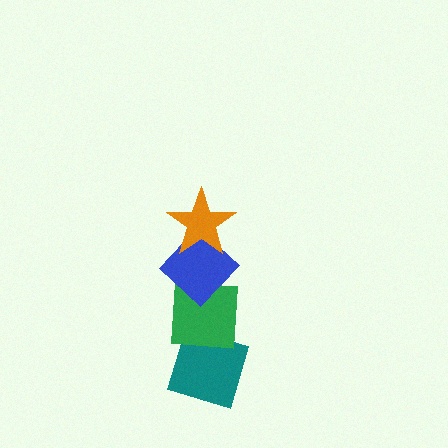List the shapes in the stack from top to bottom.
From top to bottom: the orange star, the blue diamond, the green square, the teal diamond.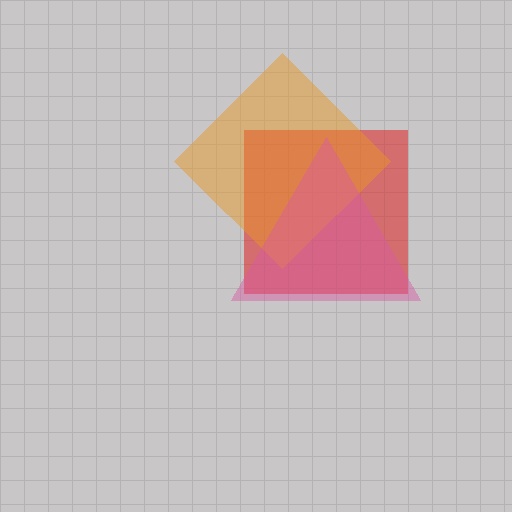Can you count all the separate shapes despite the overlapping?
Yes, there are 3 separate shapes.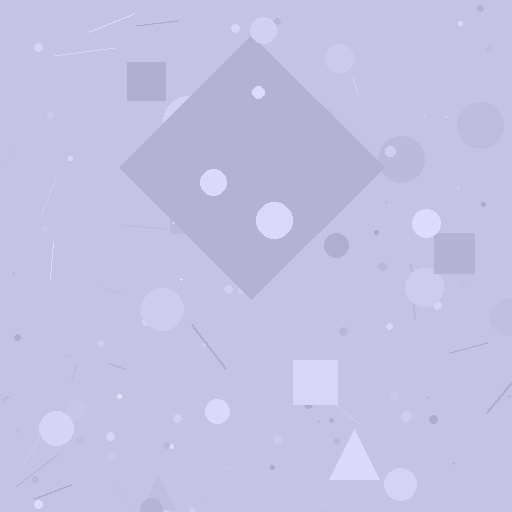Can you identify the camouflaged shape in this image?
The camouflaged shape is a diamond.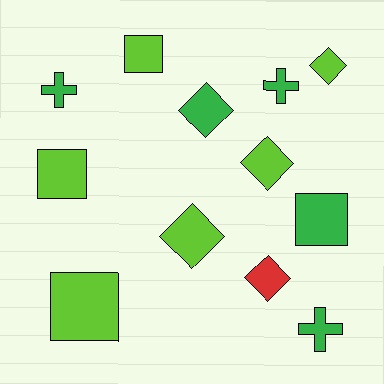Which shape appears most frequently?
Diamond, with 5 objects.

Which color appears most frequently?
Lime, with 6 objects.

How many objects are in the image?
There are 12 objects.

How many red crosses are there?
There are no red crosses.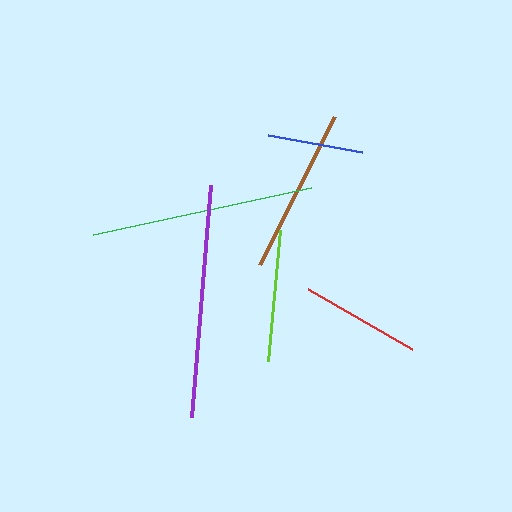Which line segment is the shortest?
The blue line is the shortest at approximately 95 pixels.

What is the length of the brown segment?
The brown segment is approximately 166 pixels long.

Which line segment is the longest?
The purple line is the longest at approximately 233 pixels.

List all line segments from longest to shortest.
From longest to shortest: purple, green, brown, lime, red, blue.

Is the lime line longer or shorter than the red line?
The lime line is longer than the red line.